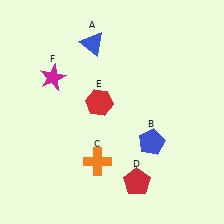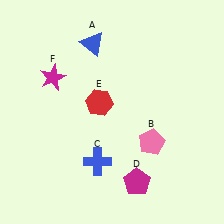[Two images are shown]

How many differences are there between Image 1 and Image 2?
There are 3 differences between the two images.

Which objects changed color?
B changed from blue to pink. C changed from orange to blue. D changed from red to magenta.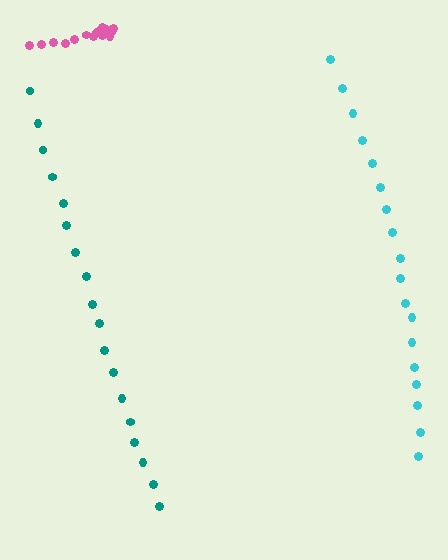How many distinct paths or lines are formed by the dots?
There are 3 distinct paths.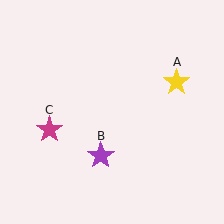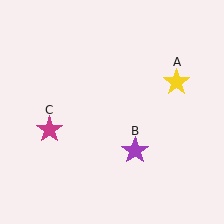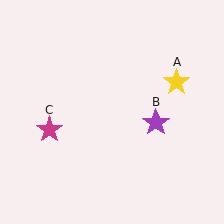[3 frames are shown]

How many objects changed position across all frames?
1 object changed position: purple star (object B).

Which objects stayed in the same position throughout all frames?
Yellow star (object A) and magenta star (object C) remained stationary.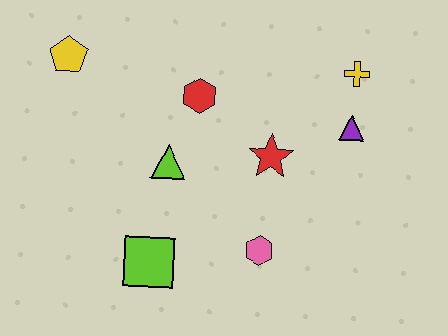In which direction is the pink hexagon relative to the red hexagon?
The pink hexagon is below the red hexagon.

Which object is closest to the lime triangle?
The red hexagon is closest to the lime triangle.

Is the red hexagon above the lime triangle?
Yes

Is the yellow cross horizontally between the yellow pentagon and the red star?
No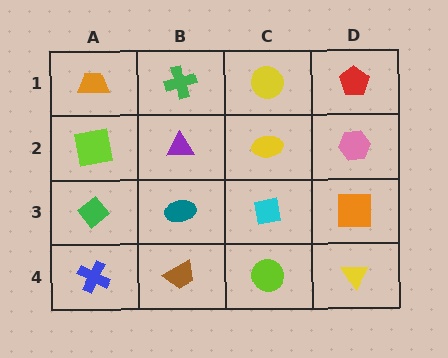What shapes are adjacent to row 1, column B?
A purple triangle (row 2, column B), an orange trapezoid (row 1, column A), a yellow circle (row 1, column C).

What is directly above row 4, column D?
An orange square.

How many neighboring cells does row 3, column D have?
3.